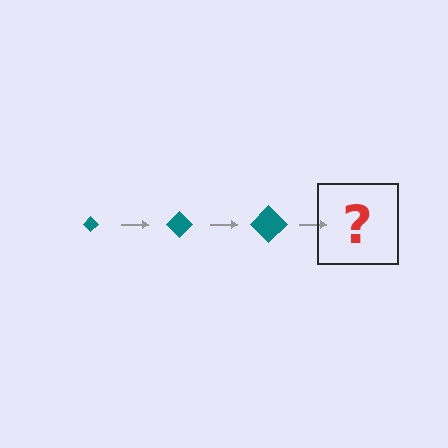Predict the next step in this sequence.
The next step is a teal diamond, larger than the previous one.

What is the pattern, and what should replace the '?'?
The pattern is that the diamond gets progressively larger each step. The '?' should be a teal diamond, larger than the previous one.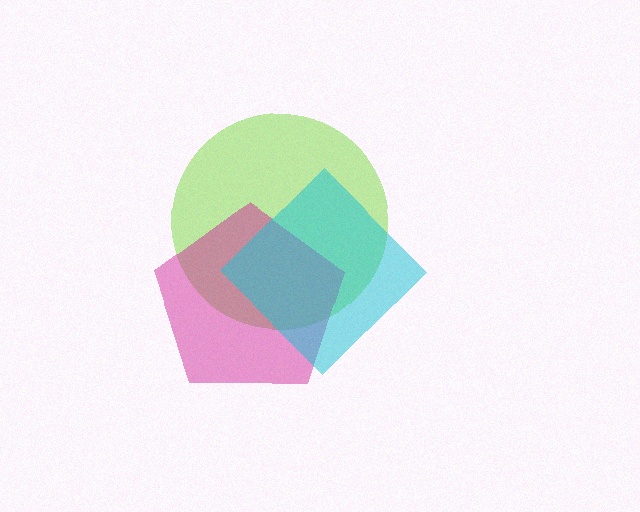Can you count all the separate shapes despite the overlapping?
Yes, there are 3 separate shapes.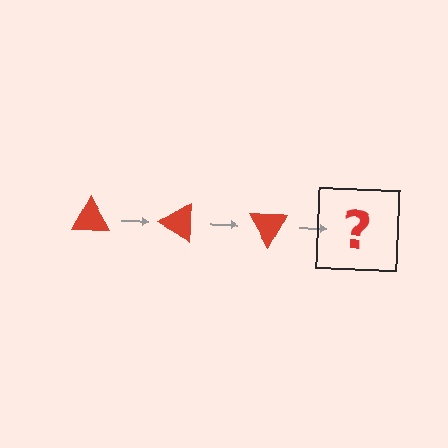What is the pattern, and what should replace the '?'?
The pattern is that the triangle rotates 30 degrees each step. The '?' should be a red triangle rotated 90 degrees.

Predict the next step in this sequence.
The next step is a red triangle rotated 90 degrees.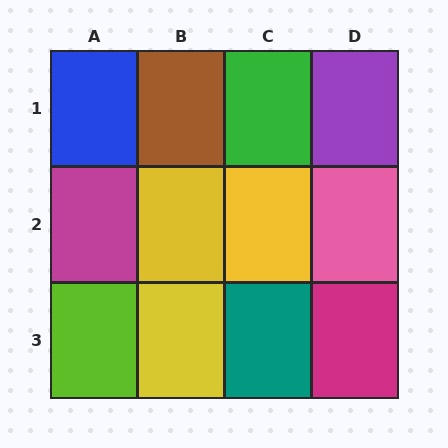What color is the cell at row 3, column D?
Magenta.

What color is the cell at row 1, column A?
Blue.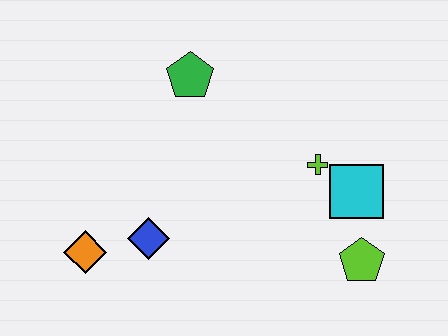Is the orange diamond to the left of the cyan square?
Yes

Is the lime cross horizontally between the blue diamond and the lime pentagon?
Yes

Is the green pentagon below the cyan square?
No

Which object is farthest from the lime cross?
The orange diamond is farthest from the lime cross.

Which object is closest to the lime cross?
The cyan square is closest to the lime cross.